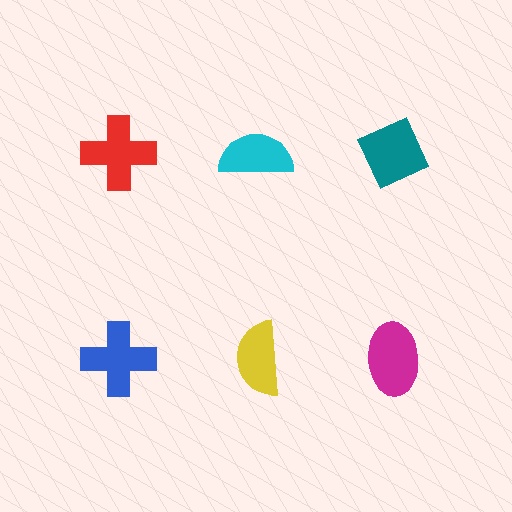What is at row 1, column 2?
A cyan semicircle.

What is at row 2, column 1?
A blue cross.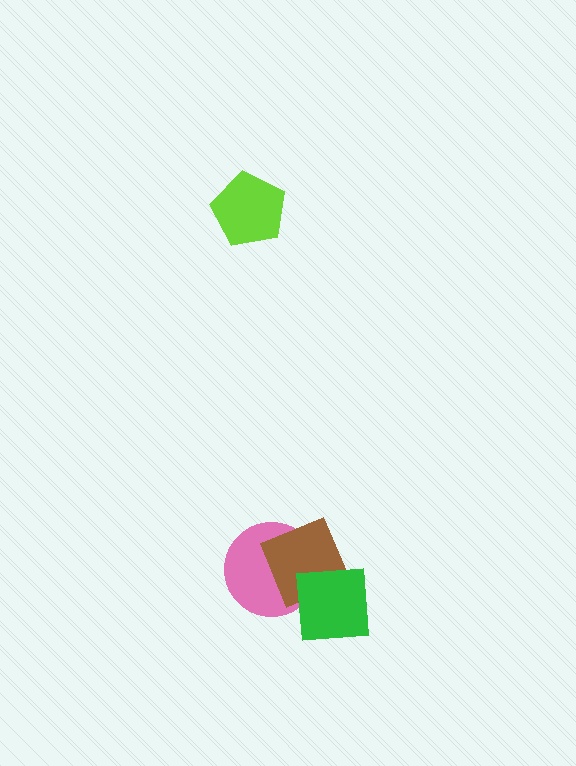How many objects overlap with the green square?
2 objects overlap with the green square.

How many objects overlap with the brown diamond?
2 objects overlap with the brown diamond.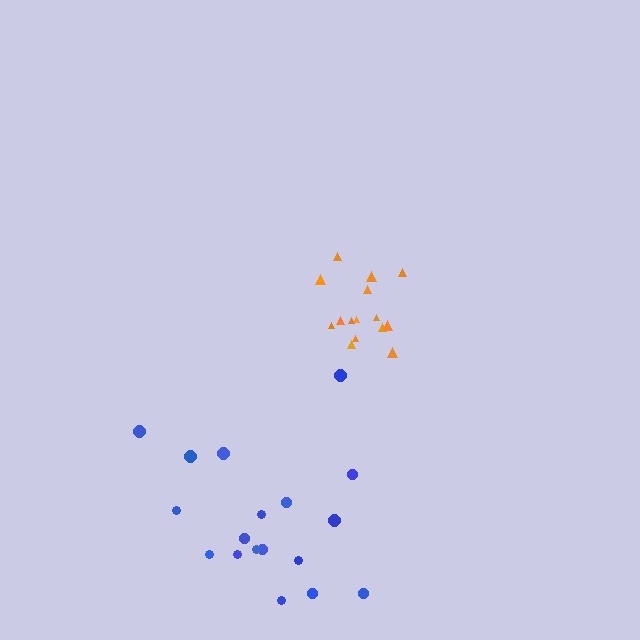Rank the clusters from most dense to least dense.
orange, blue.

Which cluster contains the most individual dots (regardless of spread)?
Blue (18).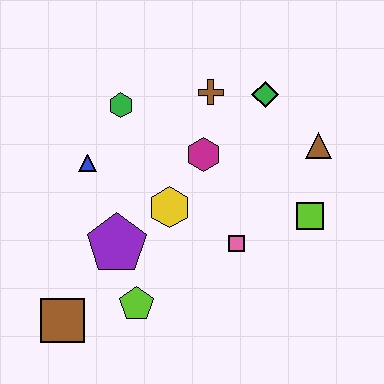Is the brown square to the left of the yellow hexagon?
Yes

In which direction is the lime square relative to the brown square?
The lime square is to the right of the brown square.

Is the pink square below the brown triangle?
Yes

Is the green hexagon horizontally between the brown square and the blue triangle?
No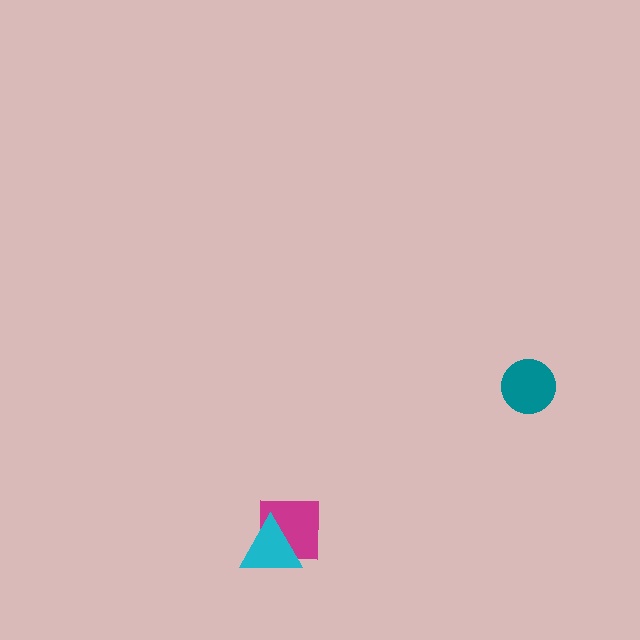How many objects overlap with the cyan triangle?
1 object overlaps with the cyan triangle.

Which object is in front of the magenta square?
The cyan triangle is in front of the magenta square.